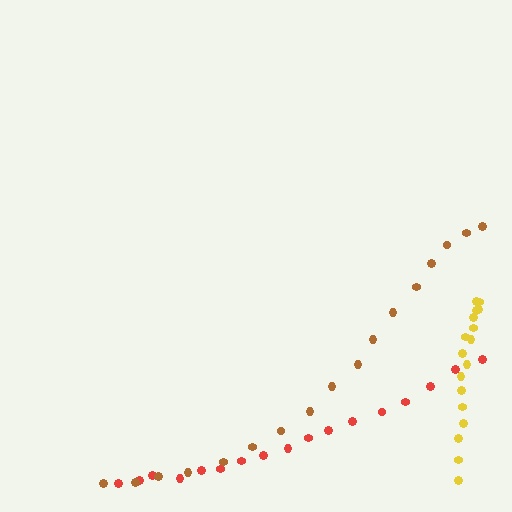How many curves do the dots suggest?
There are 3 distinct paths.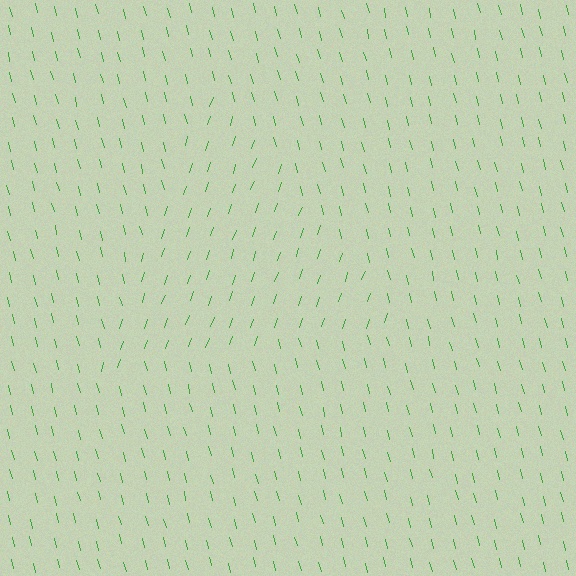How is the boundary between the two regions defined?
The boundary is defined purely by a change in line orientation (approximately 34 degrees difference). All lines are the same color and thickness.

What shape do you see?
I see a triangle.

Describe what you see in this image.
The image is filled with small green line segments. A triangle region in the image has lines oriented differently from the surrounding lines, creating a visible texture boundary.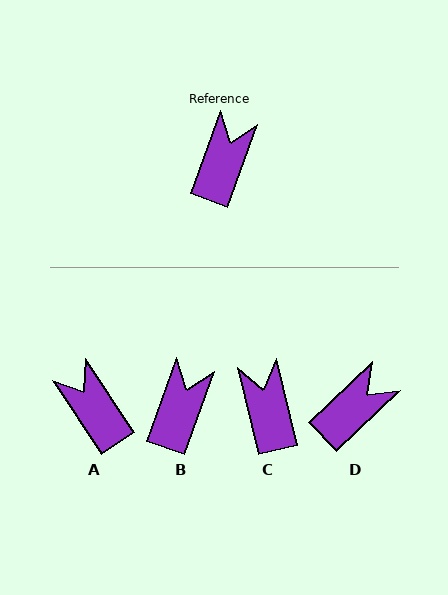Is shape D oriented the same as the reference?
No, it is off by about 26 degrees.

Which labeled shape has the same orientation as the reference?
B.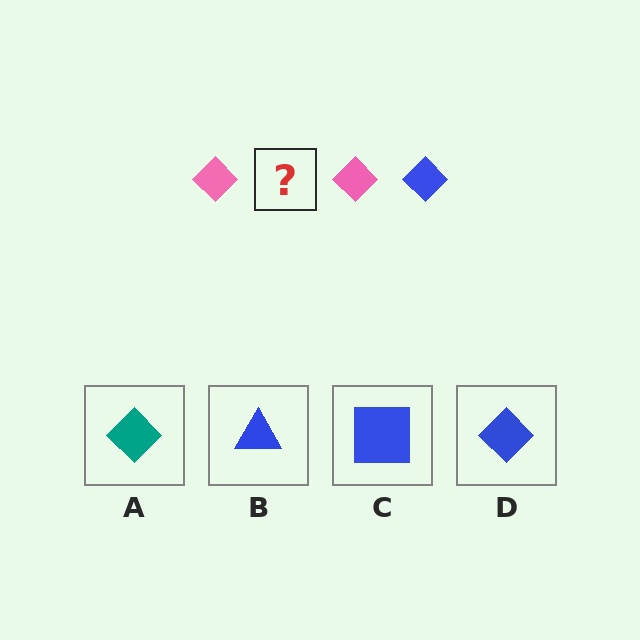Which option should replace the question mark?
Option D.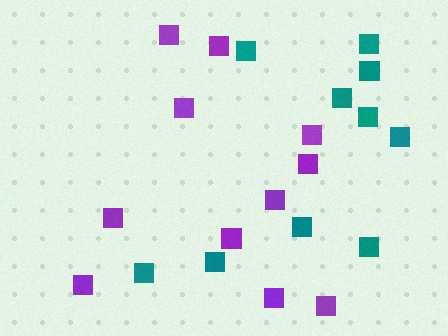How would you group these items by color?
There are 2 groups: one group of purple squares (11) and one group of teal squares (10).